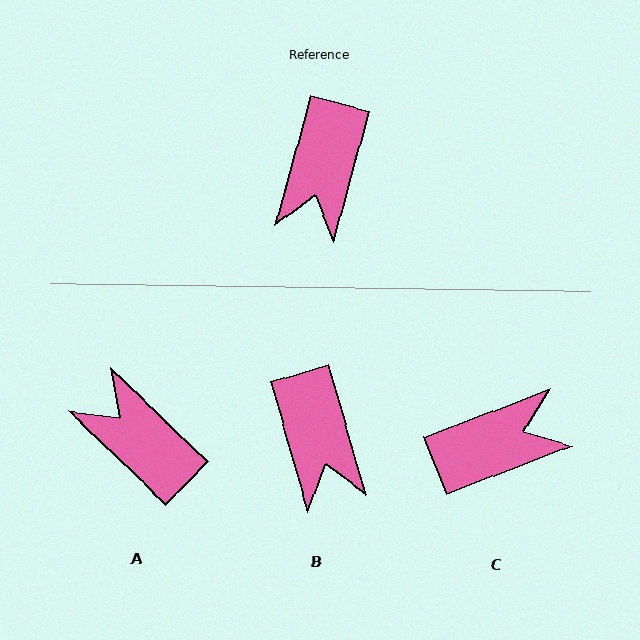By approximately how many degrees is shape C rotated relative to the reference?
Approximately 126 degrees counter-clockwise.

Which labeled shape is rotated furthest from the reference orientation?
C, about 126 degrees away.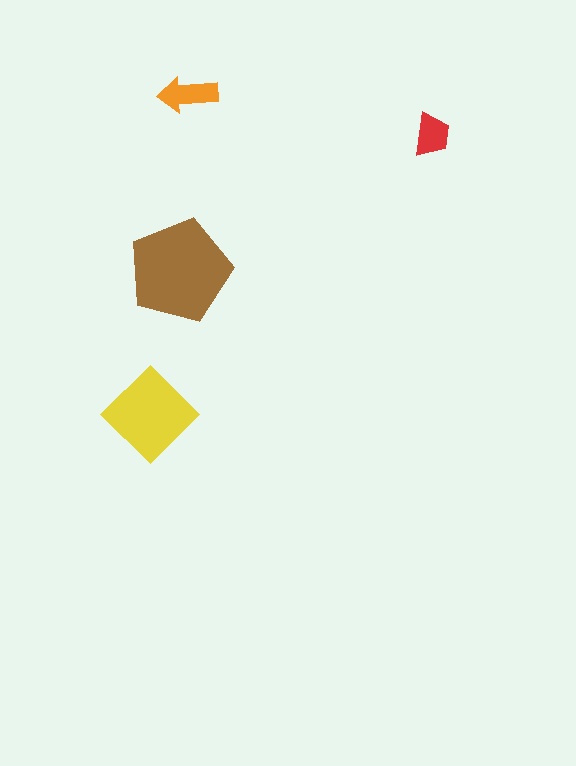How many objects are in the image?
There are 4 objects in the image.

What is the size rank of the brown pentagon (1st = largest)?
1st.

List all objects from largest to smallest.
The brown pentagon, the yellow diamond, the orange arrow, the red trapezoid.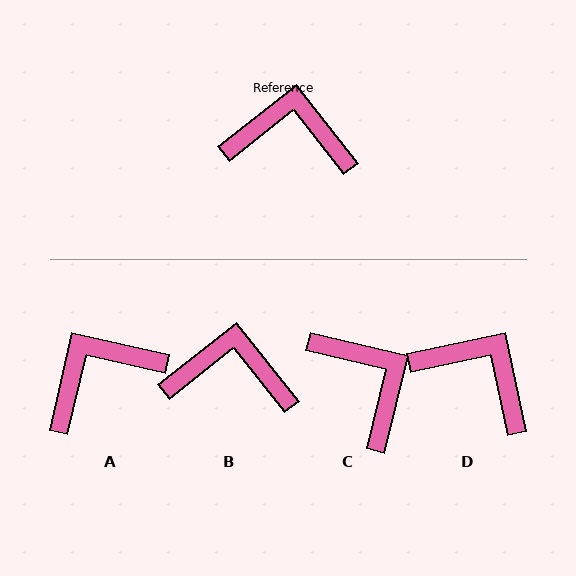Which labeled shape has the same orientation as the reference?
B.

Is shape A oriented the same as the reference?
No, it is off by about 39 degrees.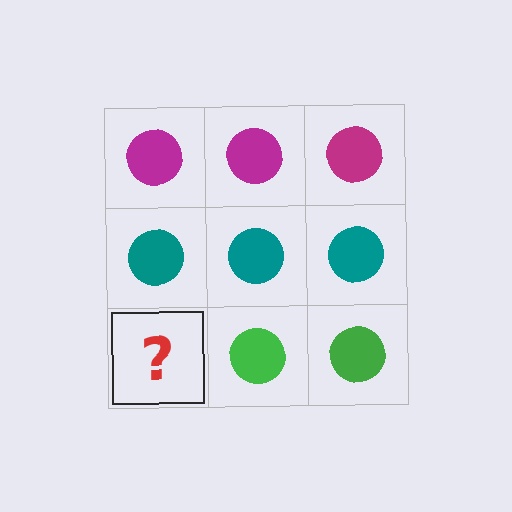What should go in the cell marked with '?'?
The missing cell should contain a green circle.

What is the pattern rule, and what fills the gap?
The rule is that each row has a consistent color. The gap should be filled with a green circle.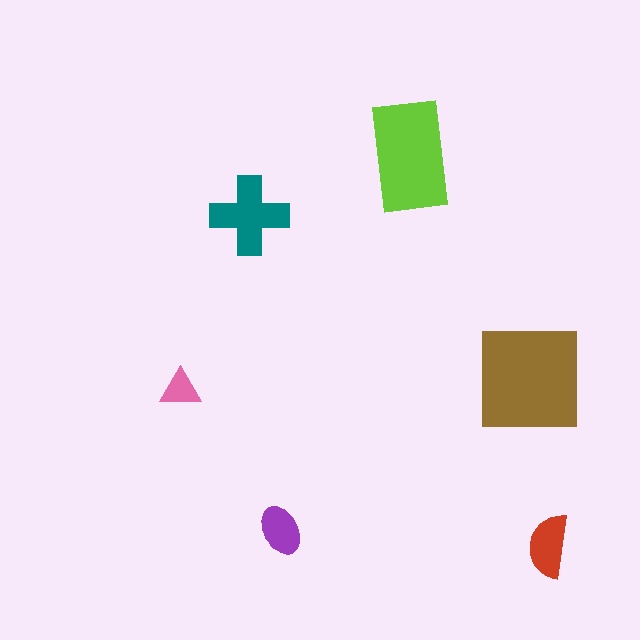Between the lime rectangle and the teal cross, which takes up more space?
The lime rectangle.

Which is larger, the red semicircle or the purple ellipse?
The red semicircle.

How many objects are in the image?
There are 6 objects in the image.